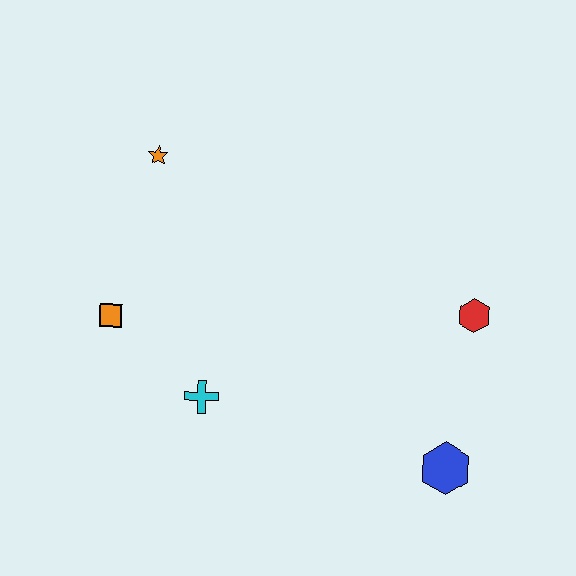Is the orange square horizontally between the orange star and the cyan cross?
No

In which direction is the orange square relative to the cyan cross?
The orange square is to the left of the cyan cross.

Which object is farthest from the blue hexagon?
The orange star is farthest from the blue hexagon.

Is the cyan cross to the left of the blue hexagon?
Yes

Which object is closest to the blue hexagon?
The red hexagon is closest to the blue hexagon.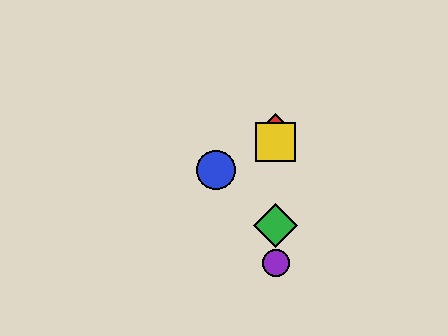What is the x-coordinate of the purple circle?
The purple circle is at x≈276.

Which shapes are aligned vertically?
The red diamond, the green diamond, the yellow square, the purple circle are aligned vertically.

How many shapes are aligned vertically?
4 shapes (the red diamond, the green diamond, the yellow square, the purple circle) are aligned vertically.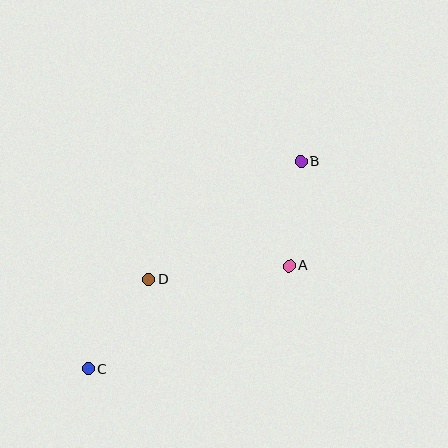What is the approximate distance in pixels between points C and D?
The distance between C and D is approximately 108 pixels.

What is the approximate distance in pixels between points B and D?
The distance between B and D is approximately 193 pixels.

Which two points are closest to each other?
Points A and B are closest to each other.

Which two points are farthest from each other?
Points B and C are farthest from each other.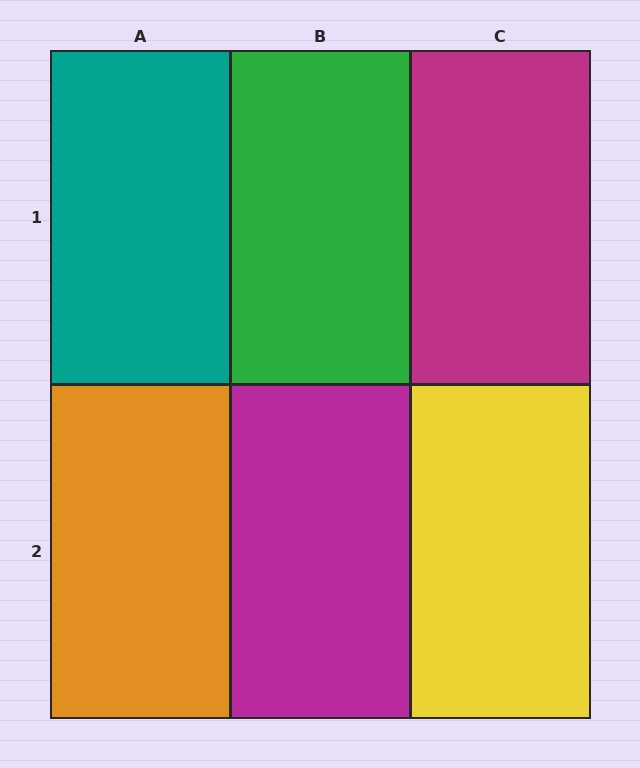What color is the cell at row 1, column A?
Teal.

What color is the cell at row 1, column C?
Magenta.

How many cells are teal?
1 cell is teal.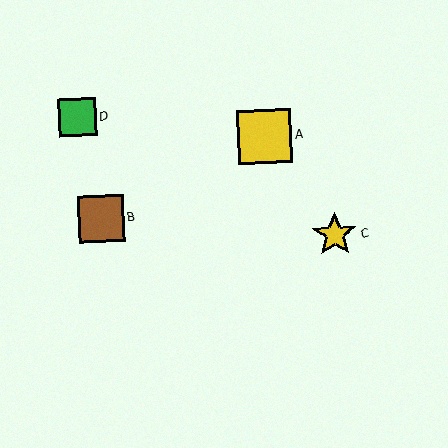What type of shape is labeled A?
Shape A is a yellow square.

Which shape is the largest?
The yellow square (labeled A) is the largest.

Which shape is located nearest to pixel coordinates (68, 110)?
The green square (labeled D) at (77, 118) is nearest to that location.